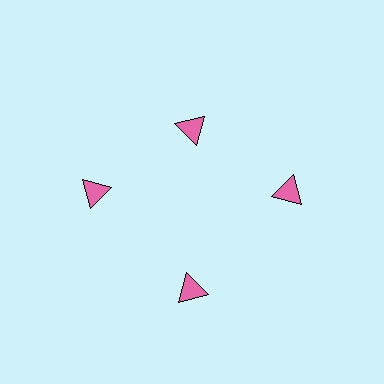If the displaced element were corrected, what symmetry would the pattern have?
It would have 4-fold rotational symmetry — the pattern would map onto itself every 90 degrees.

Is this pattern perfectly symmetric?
No. The 4 pink triangles are arranged in a ring, but one element near the 12 o'clock position is pulled inward toward the center, breaking the 4-fold rotational symmetry.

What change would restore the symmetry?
The symmetry would be restored by moving it outward, back onto the ring so that all 4 triangles sit at equal angles and equal distance from the center.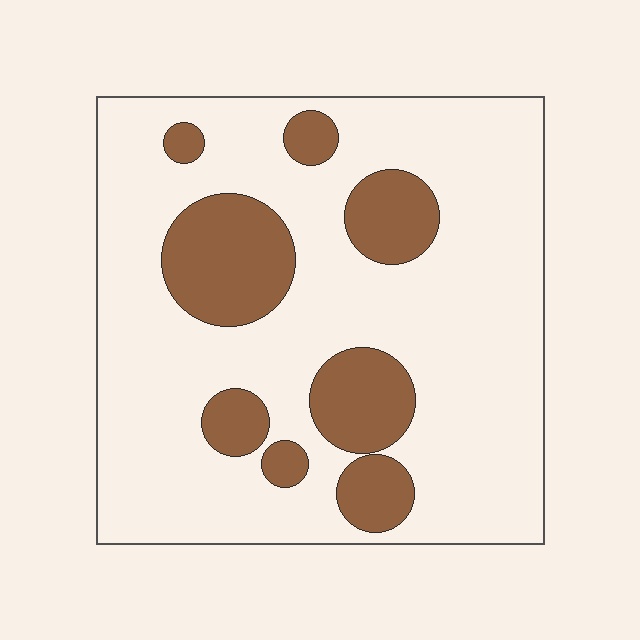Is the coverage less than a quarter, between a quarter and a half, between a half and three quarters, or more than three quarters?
Less than a quarter.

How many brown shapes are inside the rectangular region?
8.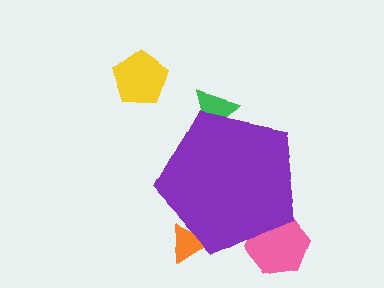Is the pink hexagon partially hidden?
Yes, the pink hexagon is partially hidden behind the purple pentagon.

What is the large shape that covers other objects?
A purple pentagon.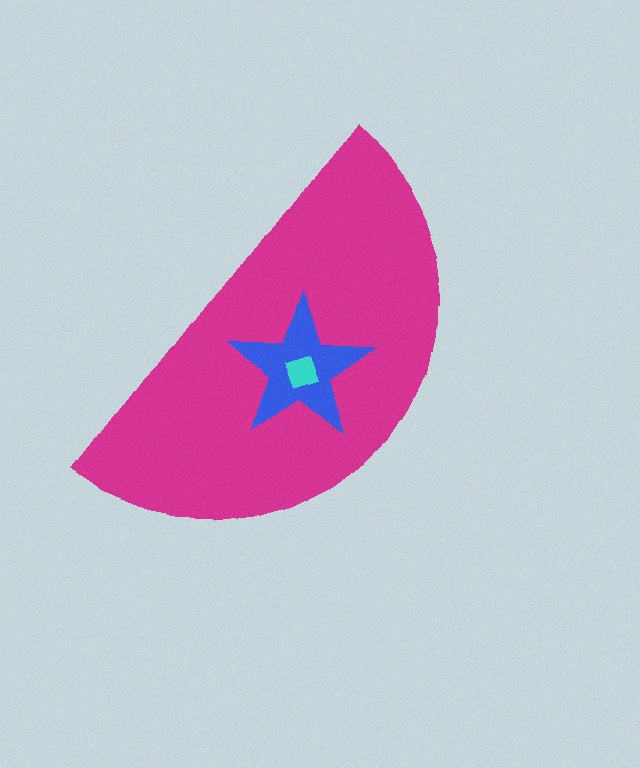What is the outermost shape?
The magenta semicircle.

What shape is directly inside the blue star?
The cyan square.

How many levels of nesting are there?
3.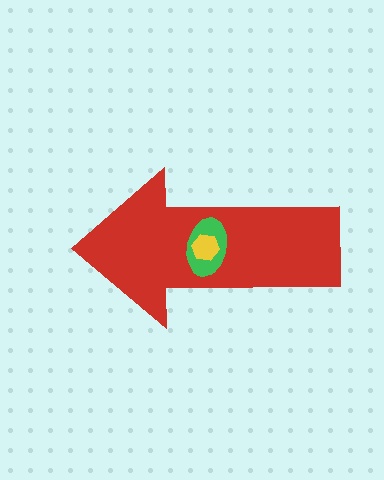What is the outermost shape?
The red arrow.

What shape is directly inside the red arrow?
The green ellipse.